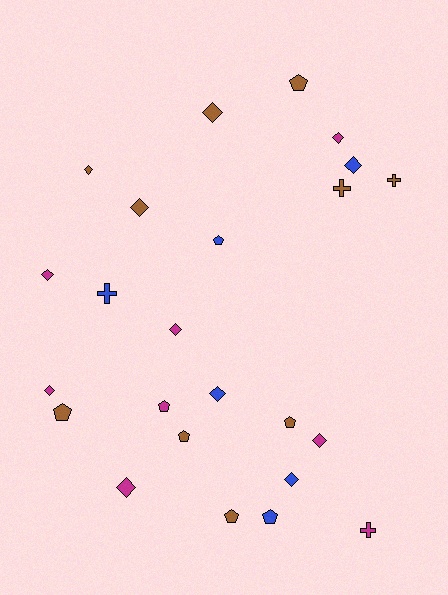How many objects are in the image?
There are 24 objects.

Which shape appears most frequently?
Diamond, with 12 objects.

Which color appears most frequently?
Brown, with 10 objects.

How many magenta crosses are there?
There is 1 magenta cross.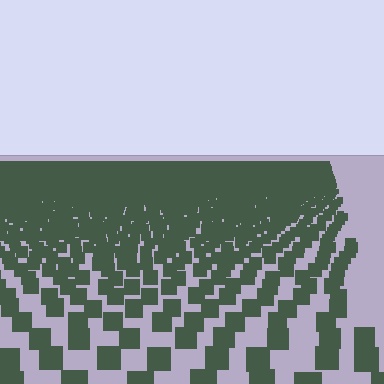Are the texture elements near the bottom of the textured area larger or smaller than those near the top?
Larger. Near the bottom, elements are closer to the viewer and appear at a bigger on-screen size.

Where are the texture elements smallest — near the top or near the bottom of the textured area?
Near the top.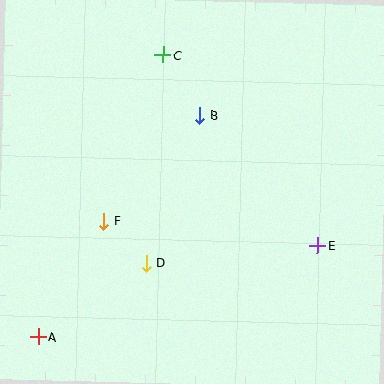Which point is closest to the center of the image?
Point B at (199, 115) is closest to the center.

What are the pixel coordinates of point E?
Point E is at (317, 246).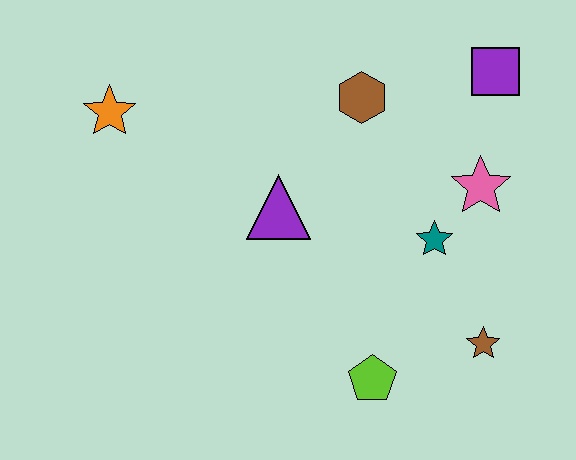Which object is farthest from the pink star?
The orange star is farthest from the pink star.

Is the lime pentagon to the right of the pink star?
No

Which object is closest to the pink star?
The teal star is closest to the pink star.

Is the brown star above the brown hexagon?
No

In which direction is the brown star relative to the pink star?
The brown star is below the pink star.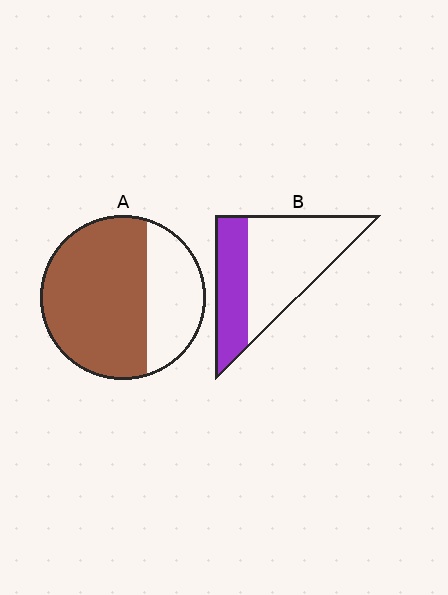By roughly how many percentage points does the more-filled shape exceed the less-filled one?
By roughly 30 percentage points (A over B).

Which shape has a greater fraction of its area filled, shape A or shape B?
Shape A.